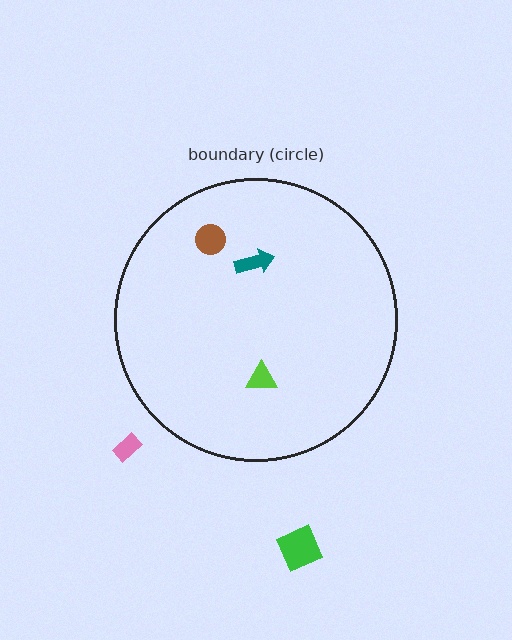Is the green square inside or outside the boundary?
Outside.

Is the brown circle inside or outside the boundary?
Inside.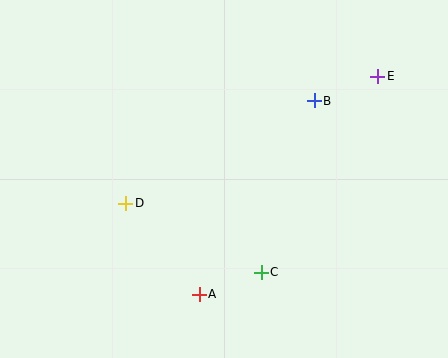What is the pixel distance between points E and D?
The distance between E and D is 282 pixels.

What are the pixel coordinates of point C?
Point C is at (261, 272).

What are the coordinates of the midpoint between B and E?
The midpoint between B and E is at (346, 88).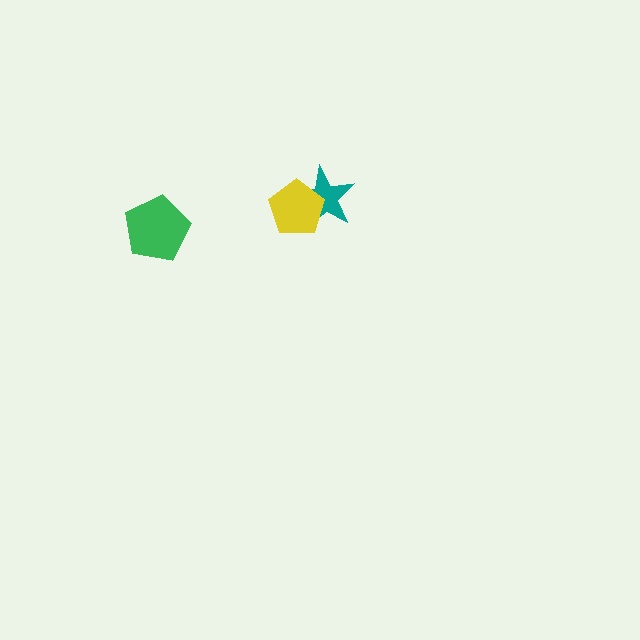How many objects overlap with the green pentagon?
0 objects overlap with the green pentagon.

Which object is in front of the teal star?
The yellow pentagon is in front of the teal star.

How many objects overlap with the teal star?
1 object overlaps with the teal star.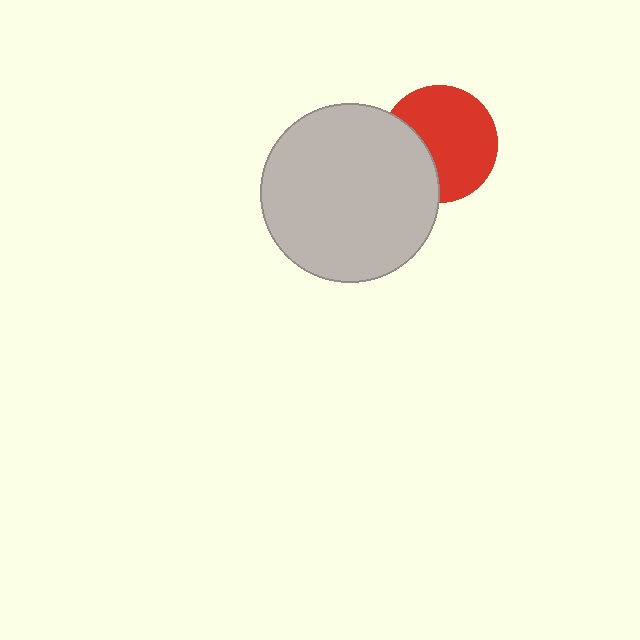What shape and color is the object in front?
The object in front is a light gray circle.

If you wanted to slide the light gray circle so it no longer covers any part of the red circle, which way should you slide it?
Slide it left — that is the most direct way to separate the two shapes.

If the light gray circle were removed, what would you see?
You would see the complete red circle.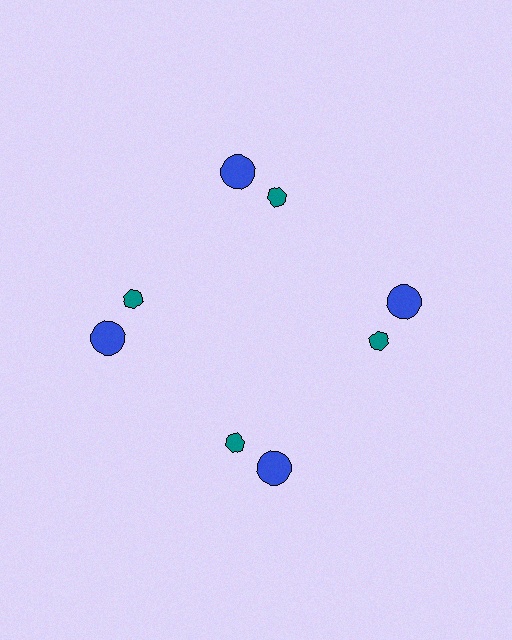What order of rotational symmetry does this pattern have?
This pattern has 4-fold rotational symmetry.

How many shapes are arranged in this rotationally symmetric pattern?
There are 8 shapes, arranged in 4 groups of 2.